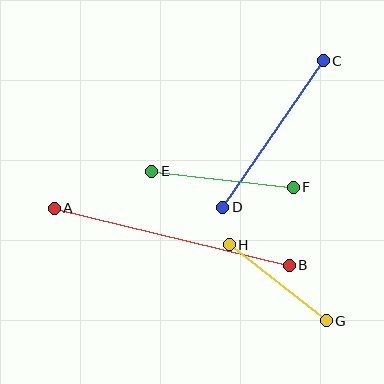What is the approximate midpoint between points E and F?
The midpoint is at approximately (223, 179) pixels.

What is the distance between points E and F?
The distance is approximately 142 pixels.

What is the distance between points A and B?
The distance is approximately 242 pixels.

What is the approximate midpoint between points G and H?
The midpoint is at approximately (278, 283) pixels.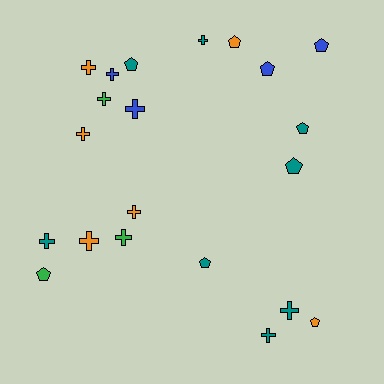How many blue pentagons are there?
There are 2 blue pentagons.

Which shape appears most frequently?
Cross, with 12 objects.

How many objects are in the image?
There are 21 objects.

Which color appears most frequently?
Teal, with 8 objects.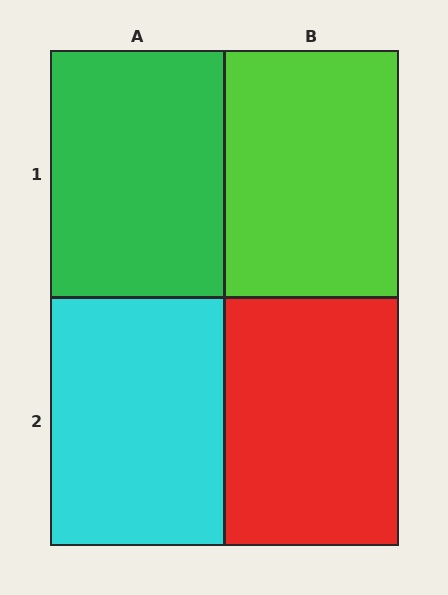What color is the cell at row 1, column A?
Green.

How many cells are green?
1 cell is green.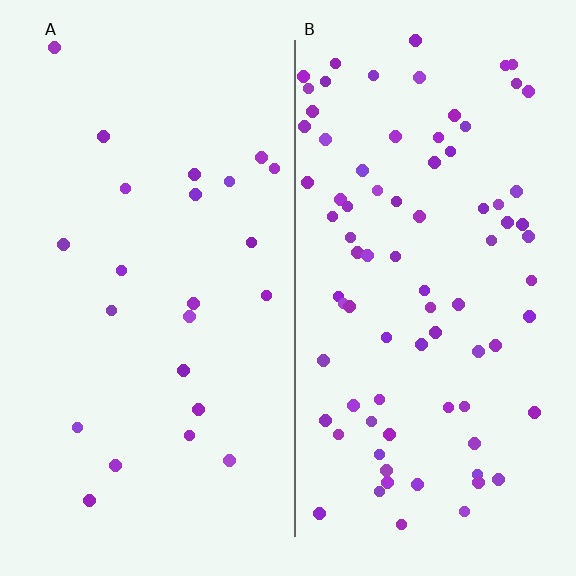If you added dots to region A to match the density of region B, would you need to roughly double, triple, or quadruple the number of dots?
Approximately quadruple.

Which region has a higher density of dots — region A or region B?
B (the right).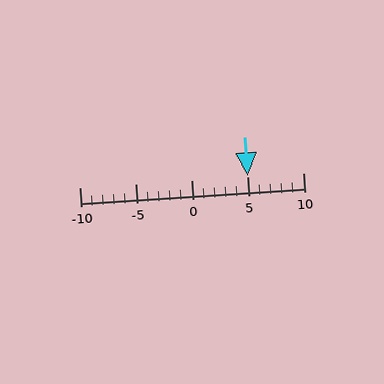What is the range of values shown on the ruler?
The ruler shows values from -10 to 10.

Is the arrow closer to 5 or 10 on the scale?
The arrow is closer to 5.